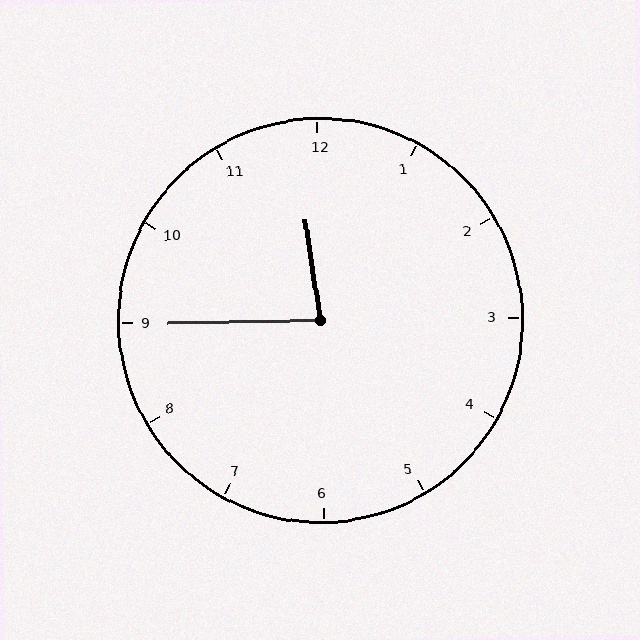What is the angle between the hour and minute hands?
Approximately 82 degrees.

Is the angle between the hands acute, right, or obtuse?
It is acute.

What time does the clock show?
11:45.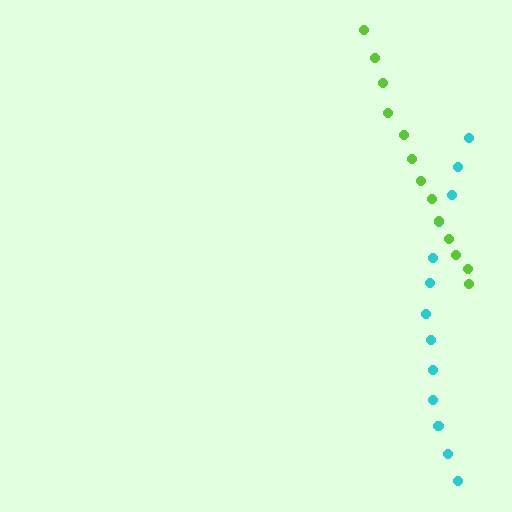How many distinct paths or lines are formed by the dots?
There are 2 distinct paths.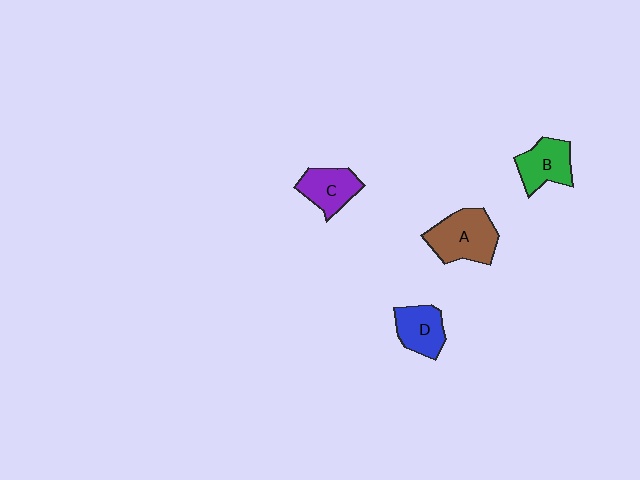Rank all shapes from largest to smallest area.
From largest to smallest: A (brown), B (green), C (purple), D (blue).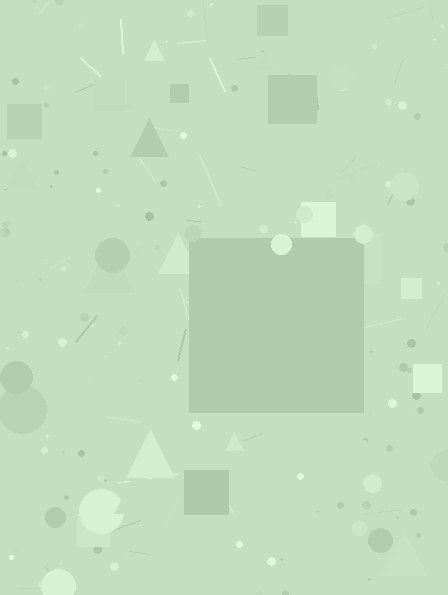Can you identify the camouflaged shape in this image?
The camouflaged shape is a square.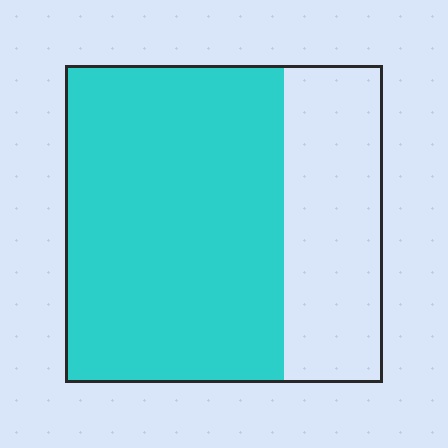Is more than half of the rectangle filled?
Yes.